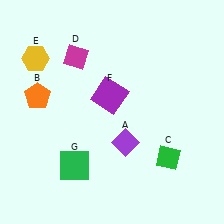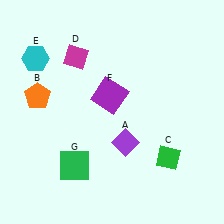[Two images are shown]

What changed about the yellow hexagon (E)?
In Image 1, E is yellow. In Image 2, it changed to cyan.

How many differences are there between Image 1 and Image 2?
There is 1 difference between the two images.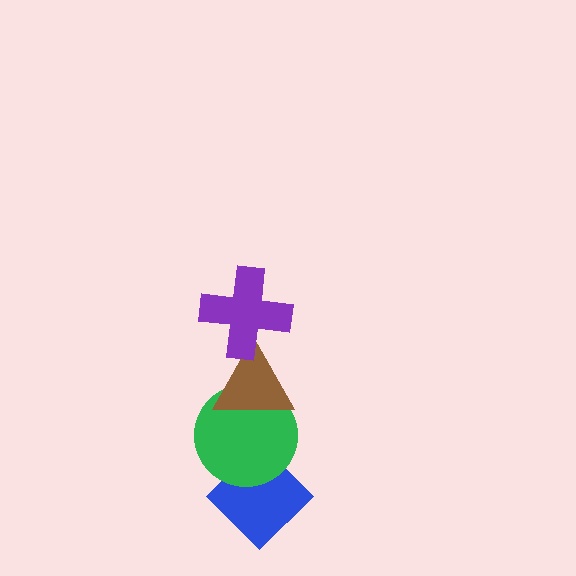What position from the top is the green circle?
The green circle is 3rd from the top.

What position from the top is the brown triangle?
The brown triangle is 2nd from the top.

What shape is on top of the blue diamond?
The green circle is on top of the blue diamond.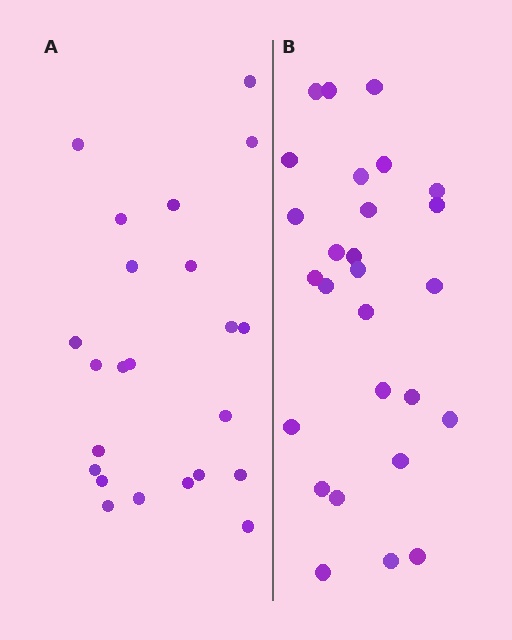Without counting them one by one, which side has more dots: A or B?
Region B (the right region) has more dots.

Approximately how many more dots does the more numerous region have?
Region B has about 4 more dots than region A.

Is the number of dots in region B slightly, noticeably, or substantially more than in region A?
Region B has only slightly more — the two regions are fairly close. The ratio is roughly 1.2 to 1.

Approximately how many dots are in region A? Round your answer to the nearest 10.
About 20 dots. (The exact count is 23, which rounds to 20.)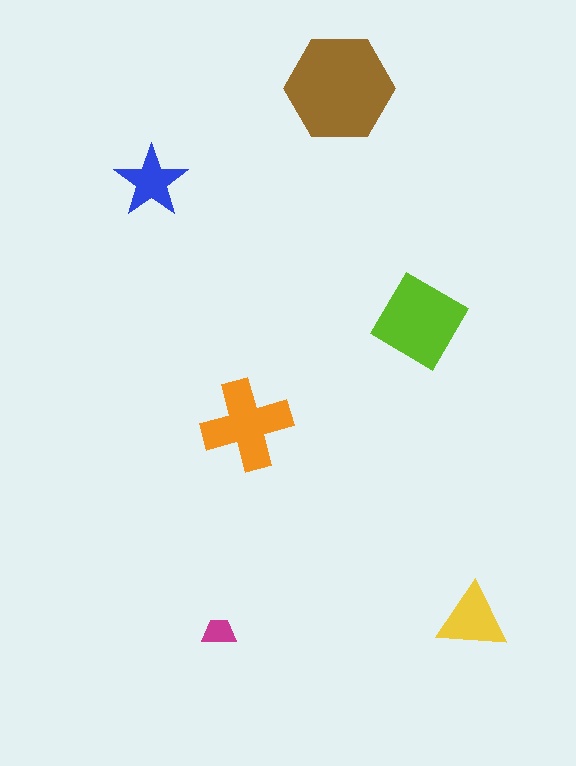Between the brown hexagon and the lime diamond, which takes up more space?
The brown hexagon.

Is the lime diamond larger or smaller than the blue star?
Larger.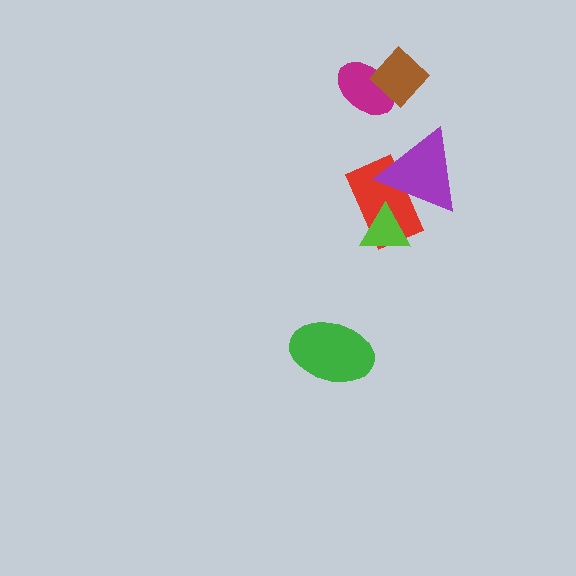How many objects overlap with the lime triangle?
2 objects overlap with the lime triangle.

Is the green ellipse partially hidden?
No, no other shape covers it.